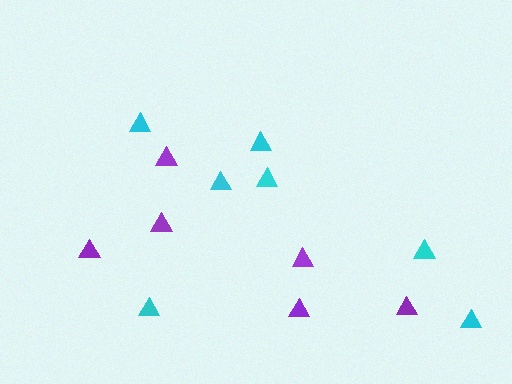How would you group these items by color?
There are 2 groups: one group of purple triangles (6) and one group of cyan triangles (7).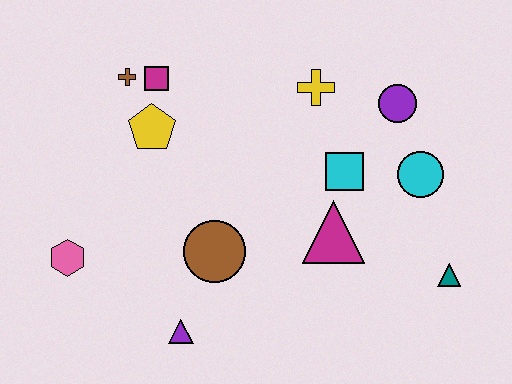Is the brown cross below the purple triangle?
No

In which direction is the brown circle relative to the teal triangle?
The brown circle is to the left of the teal triangle.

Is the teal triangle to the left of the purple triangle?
No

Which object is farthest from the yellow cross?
The pink hexagon is farthest from the yellow cross.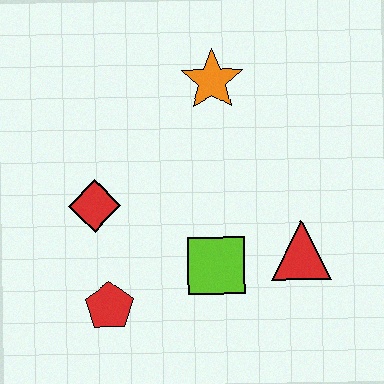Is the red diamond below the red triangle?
No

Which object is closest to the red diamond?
The red pentagon is closest to the red diamond.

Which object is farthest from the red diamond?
The red triangle is farthest from the red diamond.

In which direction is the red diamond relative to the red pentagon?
The red diamond is above the red pentagon.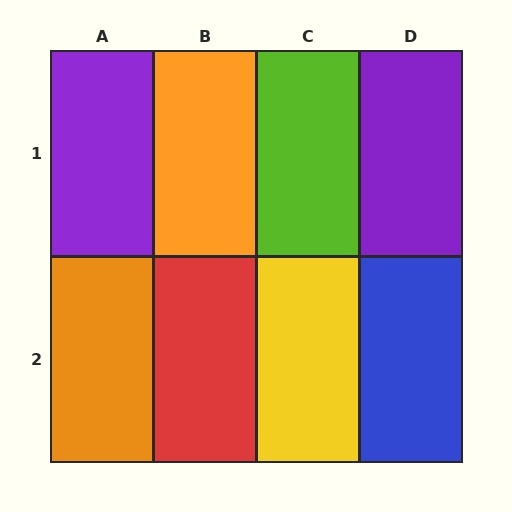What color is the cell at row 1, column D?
Purple.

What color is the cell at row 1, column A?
Purple.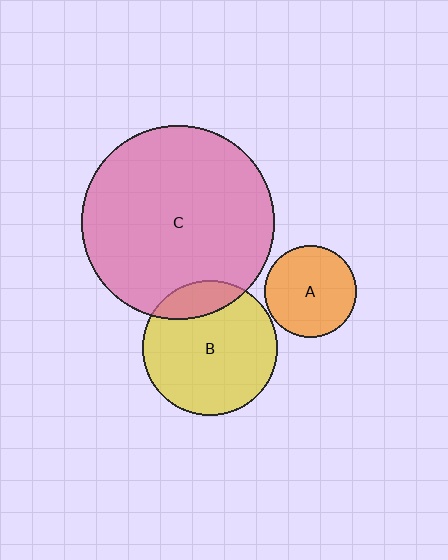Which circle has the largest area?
Circle C (pink).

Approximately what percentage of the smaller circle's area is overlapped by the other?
Approximately 15%.